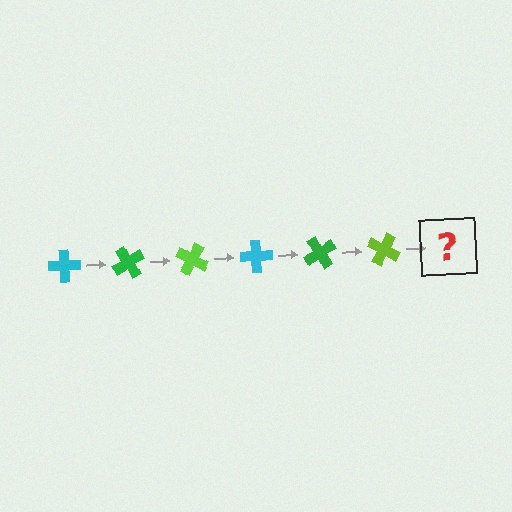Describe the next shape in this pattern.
It should be a cyan cross, rotated 360 degrees from the start.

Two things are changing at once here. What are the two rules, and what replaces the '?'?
The two rules are that it rotates 60 degrees each step and the color cycles through cyan, green, and lime. The '?' should be a cyan cross, rotated 360 degrees from the start.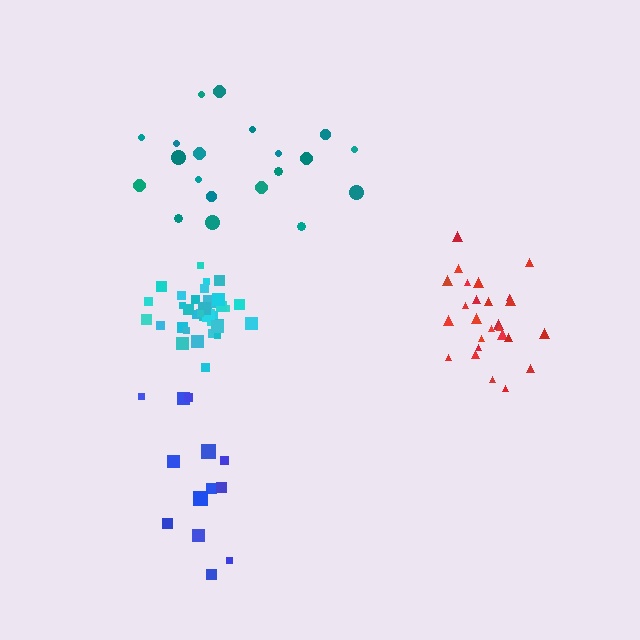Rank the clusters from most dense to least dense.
cyan, red, teal, blue.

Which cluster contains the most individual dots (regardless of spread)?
Cyan (35).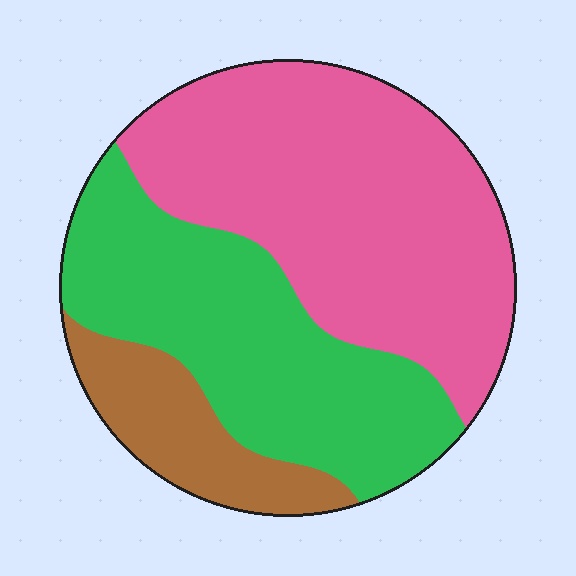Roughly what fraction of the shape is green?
Green takes up about three eighths (3/8) of the shape.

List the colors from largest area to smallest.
From largest to smallest: pink, green, brown.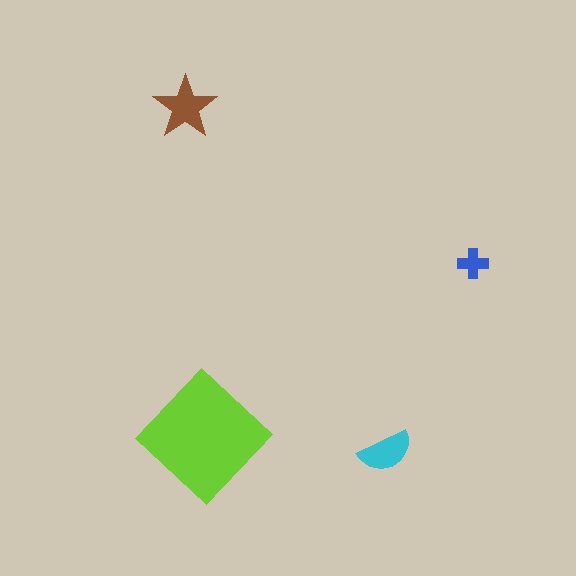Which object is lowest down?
The cyan semicircle is bottommost.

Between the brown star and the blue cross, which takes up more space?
The brown star.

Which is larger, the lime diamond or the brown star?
The lime diamond.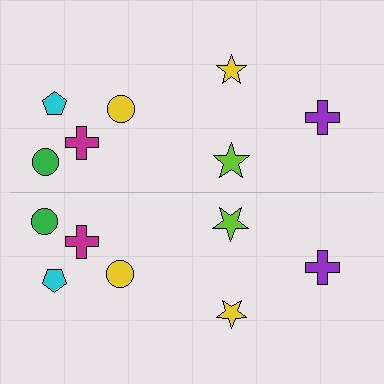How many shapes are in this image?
There are 14 shapes in this image.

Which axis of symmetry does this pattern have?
The pattern has a horizontal axis of symmetry running through the center of the image.